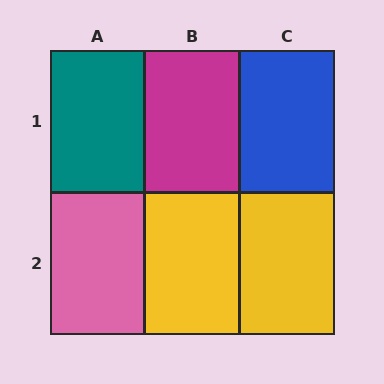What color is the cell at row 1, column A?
Teal.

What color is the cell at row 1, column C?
Blue.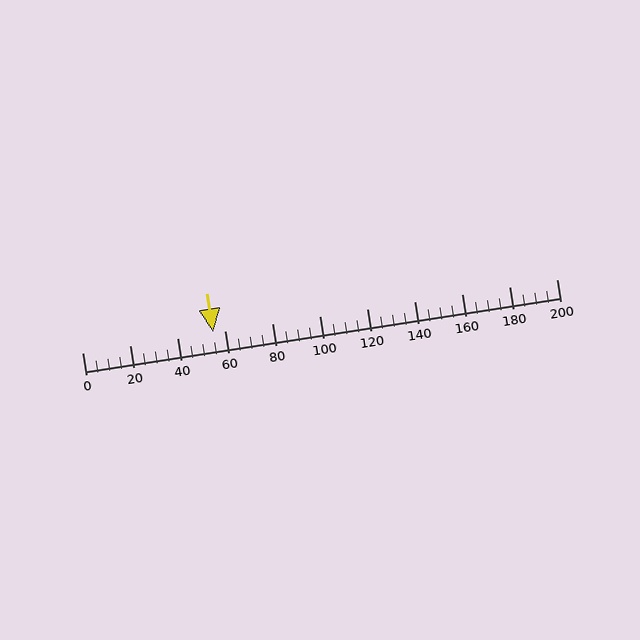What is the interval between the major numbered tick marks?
The major tick marks are spaced 20 units apart.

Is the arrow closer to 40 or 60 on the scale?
The arrow is closer to 60.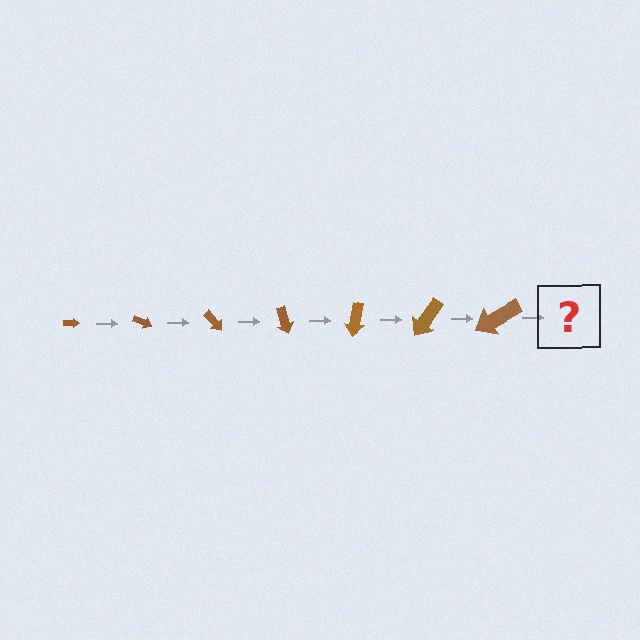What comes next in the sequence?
The next element should be an arrow, larger than the previous one and rotated 175 degrees from the start.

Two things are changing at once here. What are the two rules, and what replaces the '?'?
The two rules are that the arrow grows larger each step and it rotates 25 degrees each step. The '?' should be an arrow, larger than the previous one and rotated 175 degrees from the start.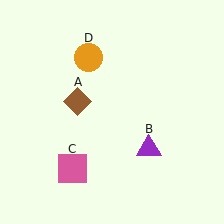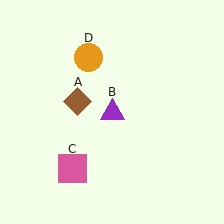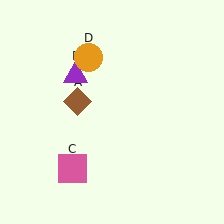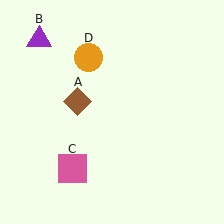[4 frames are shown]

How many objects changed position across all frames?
1 object changed position: purple triangle (object B).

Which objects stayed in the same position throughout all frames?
Brown diamond (object A) and pink square (object C) and orange circle (object D) remained stationary.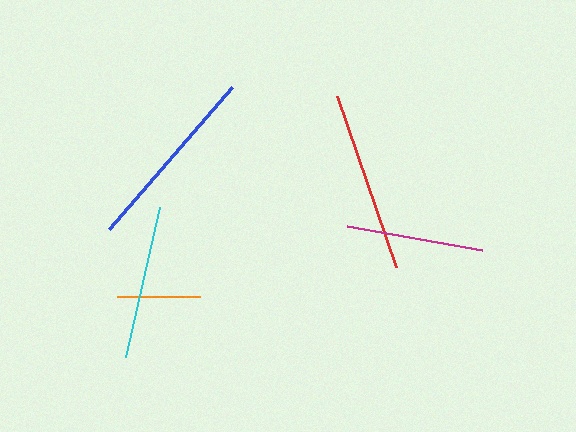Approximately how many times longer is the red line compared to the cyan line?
The red line is approximately 1.2 times the length of the cyan line.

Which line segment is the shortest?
The orange line is the shortest at approximately 83 pixels.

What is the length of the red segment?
The red segment is approximately 181 pixels long.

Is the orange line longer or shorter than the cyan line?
The cyan line is longer than the orange line.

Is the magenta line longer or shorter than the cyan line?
The cyan line is longer than the magenta line.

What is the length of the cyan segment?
The cyan segment is approximately 154 pixels long.